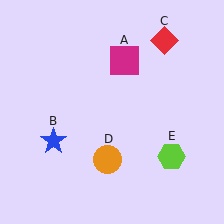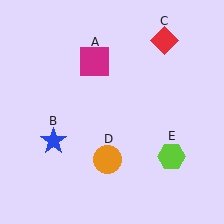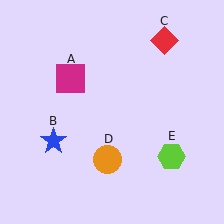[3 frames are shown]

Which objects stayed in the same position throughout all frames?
Blue star (object B) and red diamond (object C) and orange circle (object D) and lime hexagon (object E) remained stationary.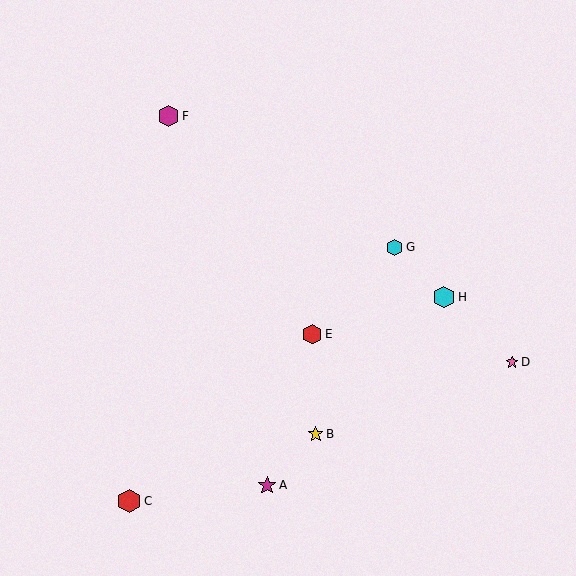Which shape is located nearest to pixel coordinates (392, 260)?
The cyan hexagon (labeled G) at (395, 247) is nearest to that location.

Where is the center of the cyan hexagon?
The center of the cyan hexagon is at (395, 247).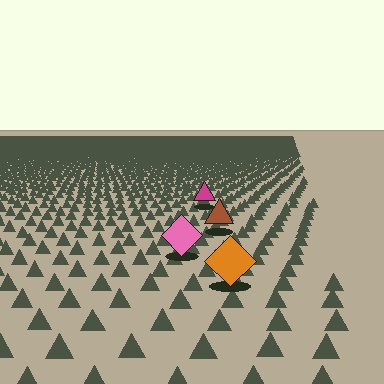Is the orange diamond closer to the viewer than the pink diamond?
Yes. The orange diamond is closer — you can tell from the texture gradient: the ground texture is coarser near it.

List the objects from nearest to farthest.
From nearest to farthest: the orange diamond, the pink diamond, the brown triangle, the magenta triangle.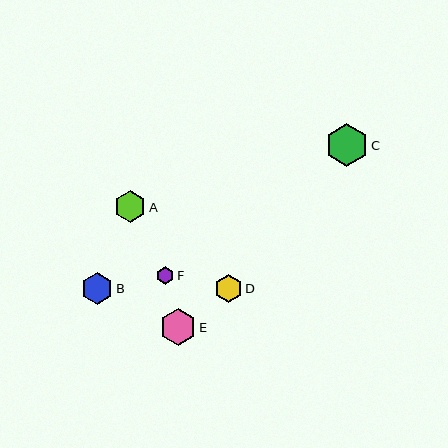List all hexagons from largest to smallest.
From largest to smallest: C, E, B, A, D, F.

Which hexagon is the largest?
Hexagon C is the largest with a size of approximately 43 pixels.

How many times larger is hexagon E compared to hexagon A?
Hexagon E is approximately 1.1 times the size of hexagon A.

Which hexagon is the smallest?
Hexagon F is the smallest with a size of approximately 18 pixels.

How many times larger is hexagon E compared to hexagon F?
Hexagon E is approximately 2.1 times the size of hexagon F.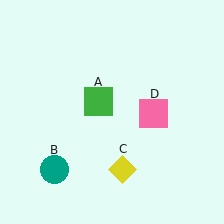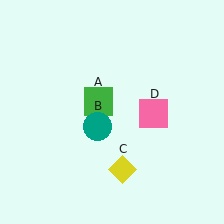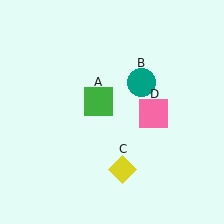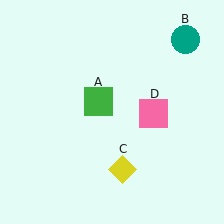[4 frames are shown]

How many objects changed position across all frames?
1 object changed position: teal circle (object B).